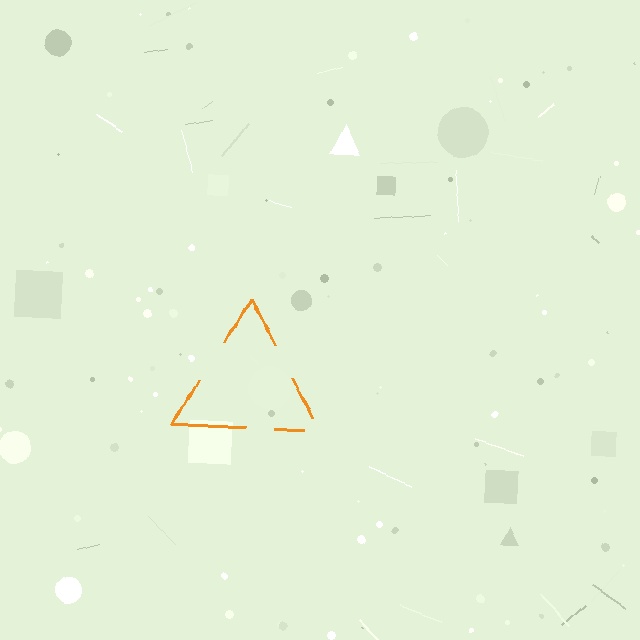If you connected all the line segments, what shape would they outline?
They would outline a triangle.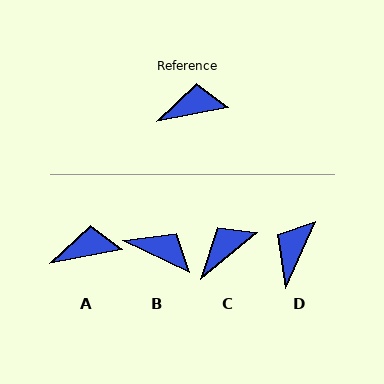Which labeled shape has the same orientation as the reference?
A.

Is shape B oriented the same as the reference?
No, it is off by about 36 degrees.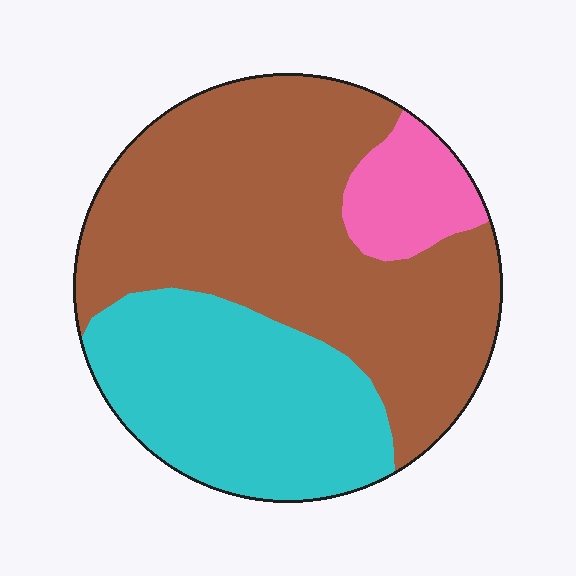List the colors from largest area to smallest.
From largest to smallest: brown, cyan, pink.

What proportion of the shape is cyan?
Cyan covers about 35% of the shape.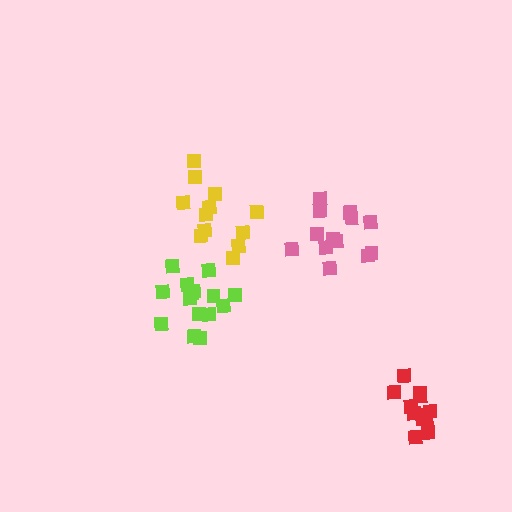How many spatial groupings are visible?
There are 4 spatial groupings.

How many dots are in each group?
Group 1: 12 dots, Group 2: 12 dots, Group 3: 15 dots, Group 4: 14 dots (53 total).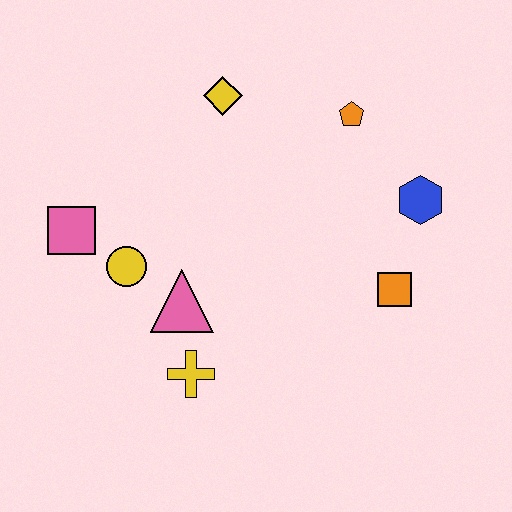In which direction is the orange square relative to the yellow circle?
The orange square is to the right of the yellow circle.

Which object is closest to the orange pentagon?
The blue hexagon is closest to the orange pentagon.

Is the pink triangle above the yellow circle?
No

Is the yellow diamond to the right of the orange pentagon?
No